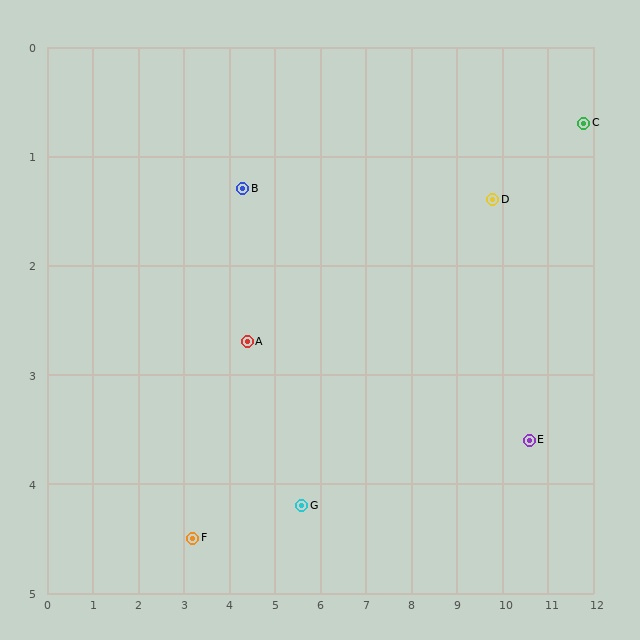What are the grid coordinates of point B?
Point B is at approximately (4.3, 1.3).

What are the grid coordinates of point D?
Point D is at approximately (9.8, 1.4).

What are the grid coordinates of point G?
Point G is at approximately (5.6, 4.2).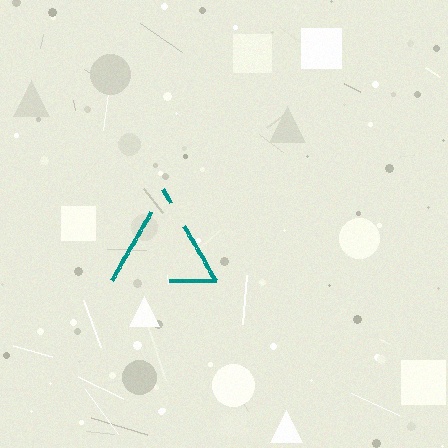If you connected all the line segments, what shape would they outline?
They would outline a triangle.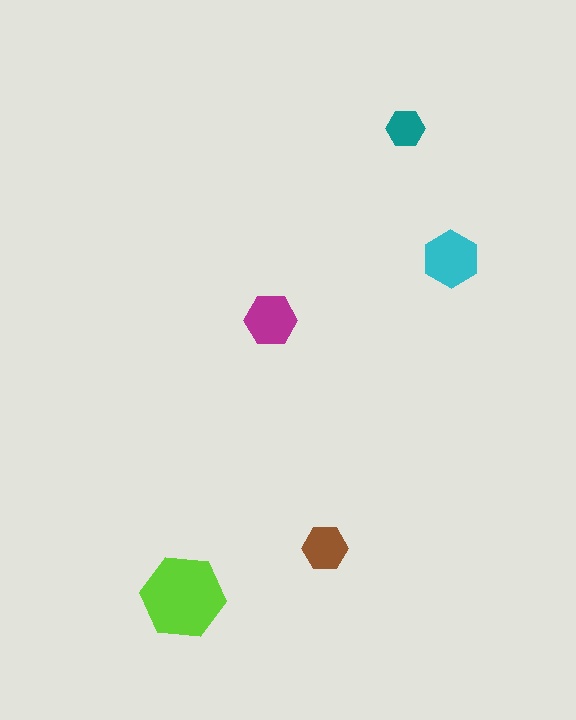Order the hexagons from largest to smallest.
the lime one, the cyan one, the magenta one, the brown one, the teal one.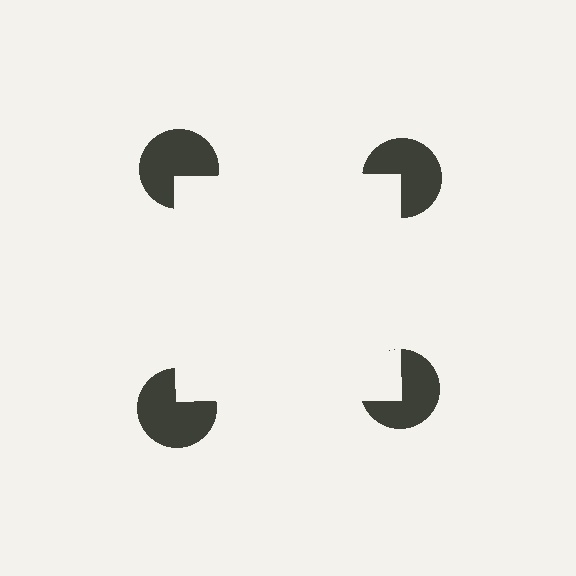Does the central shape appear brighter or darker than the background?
It typically appears slightly brighter than the background, even though no actual brightness change is drawn.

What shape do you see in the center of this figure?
An illusory square — its edges are inferred from the aligned wedge cuts in the pac-man discs, not physically drawn.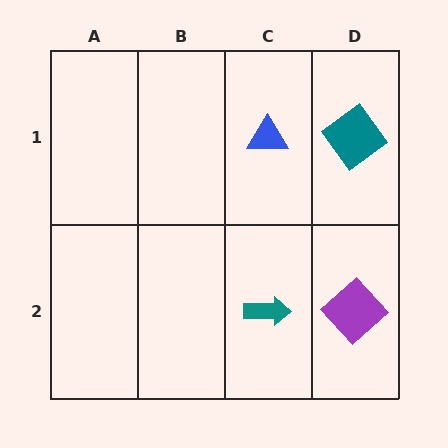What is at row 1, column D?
A teal diamond.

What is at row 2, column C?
A teal arrow.